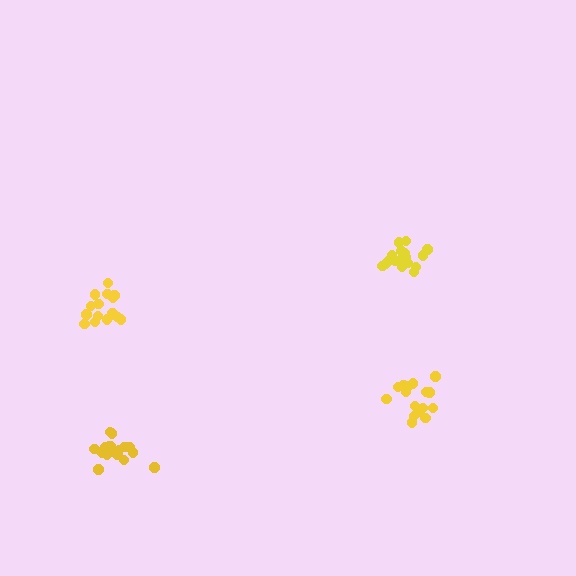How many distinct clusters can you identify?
There are 4 distinct clusters.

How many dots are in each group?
Group 1: 17 dots, Group 2: 18 dots, Group 3: 16 dots, Group 4: 16 dots (67 total).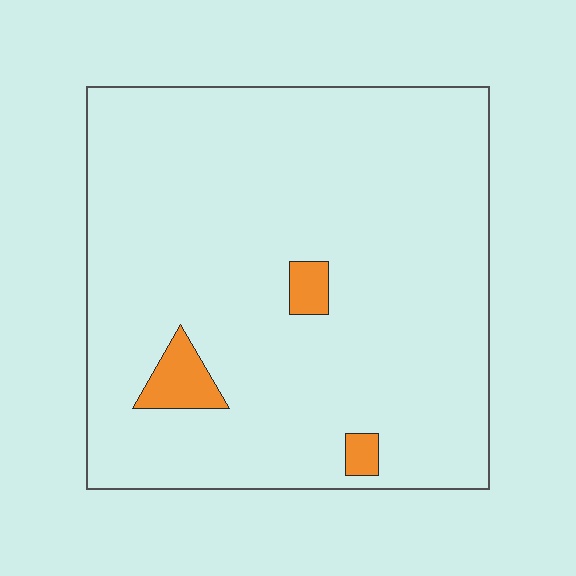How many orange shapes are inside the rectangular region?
3.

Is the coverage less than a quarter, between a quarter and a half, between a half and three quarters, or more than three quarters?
Less than a quarter.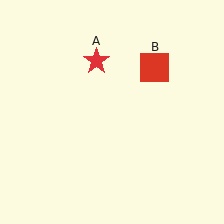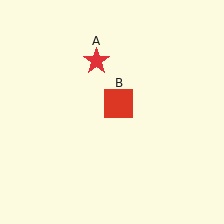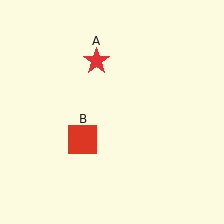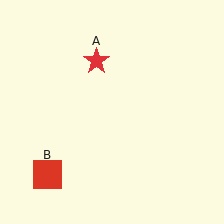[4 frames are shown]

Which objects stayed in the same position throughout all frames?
Red star (object A) remained stationary.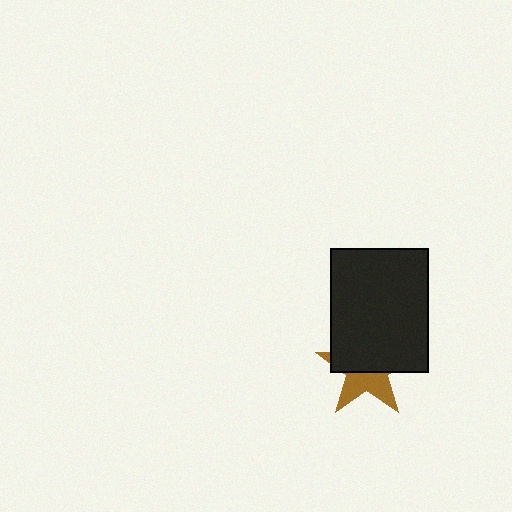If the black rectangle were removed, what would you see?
You would see the complete brown star.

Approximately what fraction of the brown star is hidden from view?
Roughly 59% of the brown star is hidden behind the black rectangle.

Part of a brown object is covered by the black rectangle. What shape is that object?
It is a star.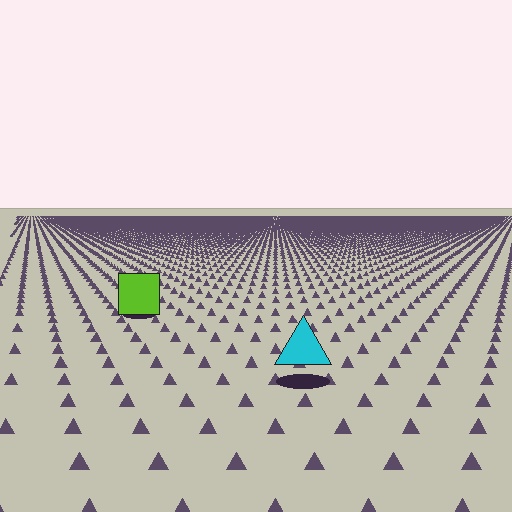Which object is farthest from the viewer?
The lime square is farthest from the viewer. It appears smaller and the ground texture around it is denser.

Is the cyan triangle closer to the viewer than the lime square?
Yes. The cyan triangle is closer — you can tell from the texture gradient: the ground texture is coarser near it.